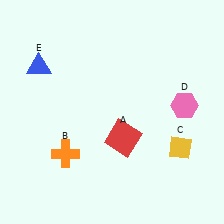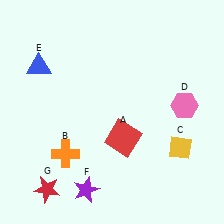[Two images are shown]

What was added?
A purple star (F), a red star (G) were added in Image 2.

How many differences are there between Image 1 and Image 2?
There are 2 differences between the two images.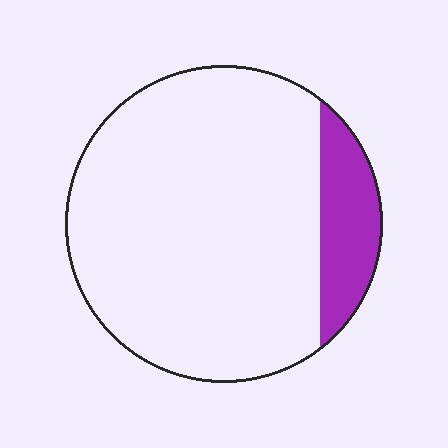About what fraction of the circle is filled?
About one eighth (1/8).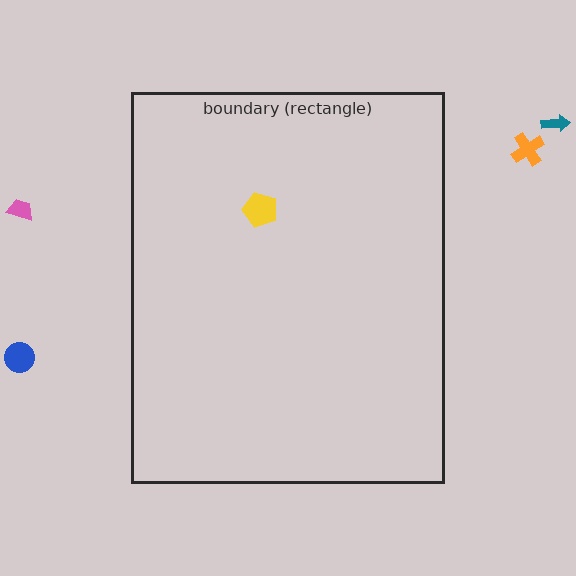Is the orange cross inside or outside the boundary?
Outside.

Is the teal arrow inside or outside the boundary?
Outside.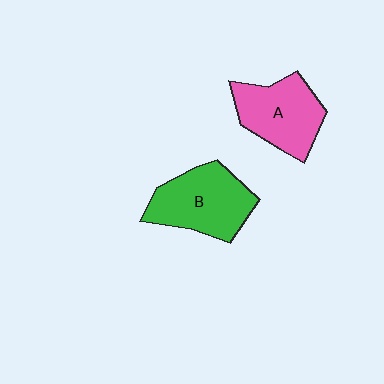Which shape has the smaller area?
Shape A (pink).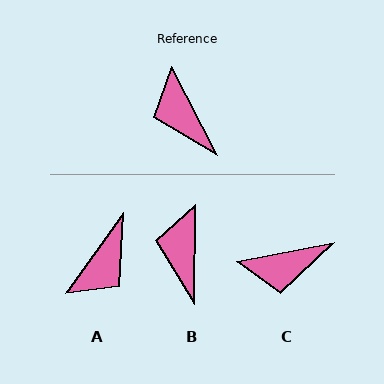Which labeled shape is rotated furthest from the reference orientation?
A, about 117 degrees away.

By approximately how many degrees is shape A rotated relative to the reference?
Approximately 117 degrees counter-clockwise.